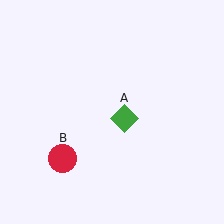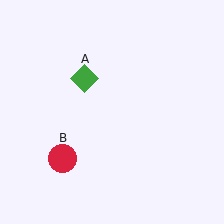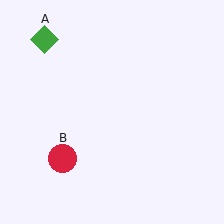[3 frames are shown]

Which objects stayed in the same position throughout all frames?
Red circle (object B) remained stationary.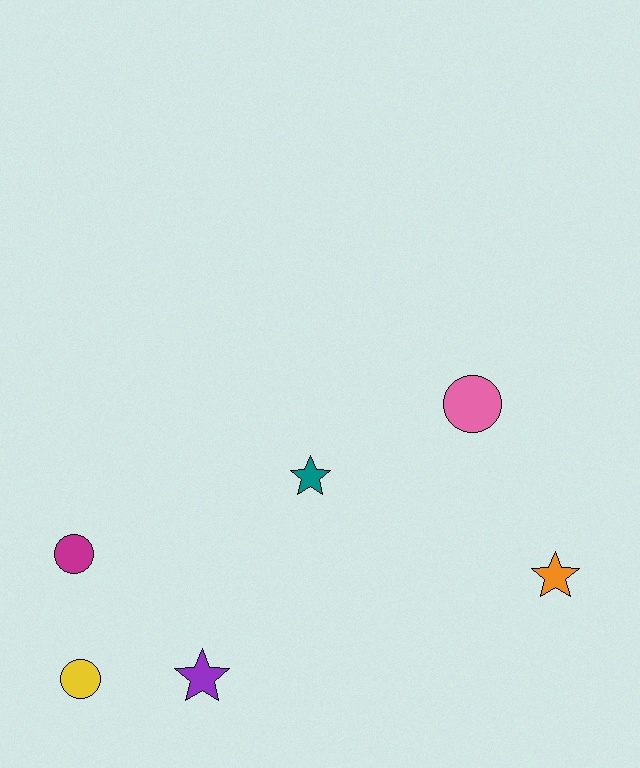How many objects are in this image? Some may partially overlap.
There are 6 objects.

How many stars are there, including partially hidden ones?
There are 3 stars.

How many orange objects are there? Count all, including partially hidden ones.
There is 1 orange object.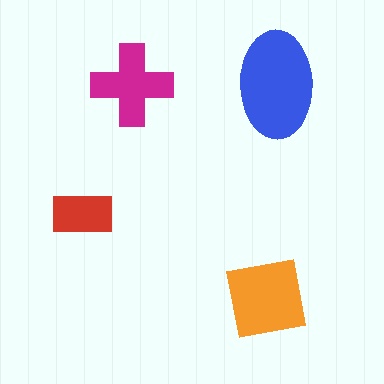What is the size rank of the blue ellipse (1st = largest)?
1st.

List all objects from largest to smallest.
The blue ellipse, the orange square, the magenta cross, the red rectangle.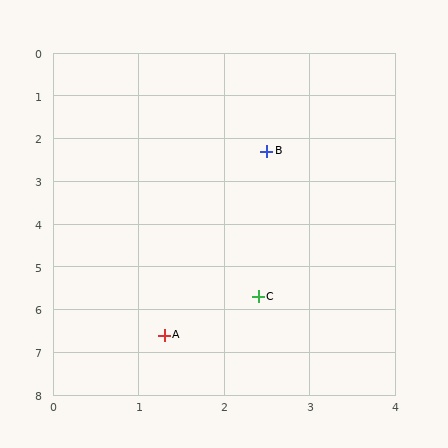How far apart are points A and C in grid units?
Points A and C are about 1.4 grid units apart.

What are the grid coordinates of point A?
Point A is at approximately (1.3, 6.6).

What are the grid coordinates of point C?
Point C is at approximately (2.4, 5.7).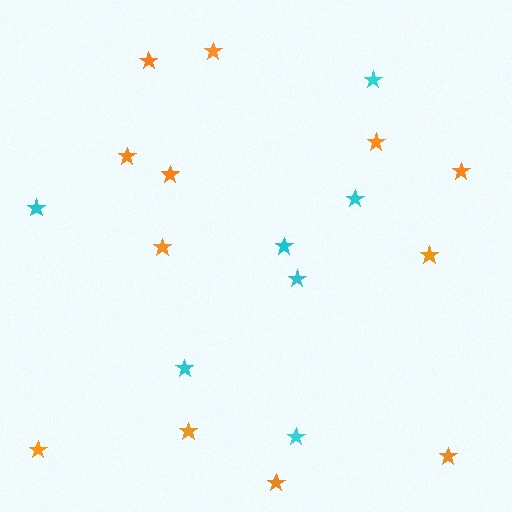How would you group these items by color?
There are 2 groups: one group of orange stars (12) and one group of cyan stars (7).